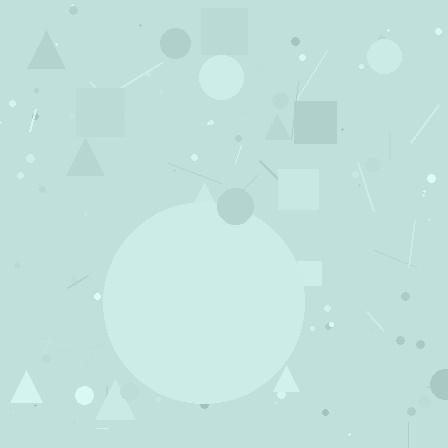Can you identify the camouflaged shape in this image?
The camouflaged shape is a circle.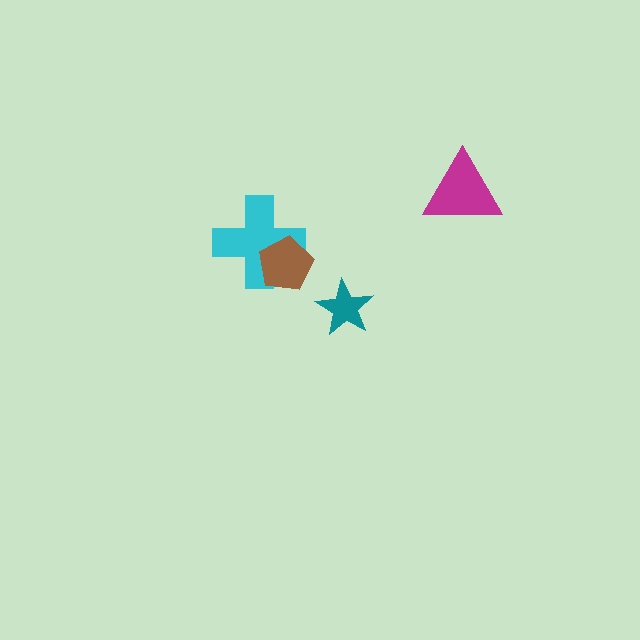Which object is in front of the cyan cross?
The brown pentagon is in front of the cyan cross.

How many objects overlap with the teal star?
0 objects overlap with the teal star.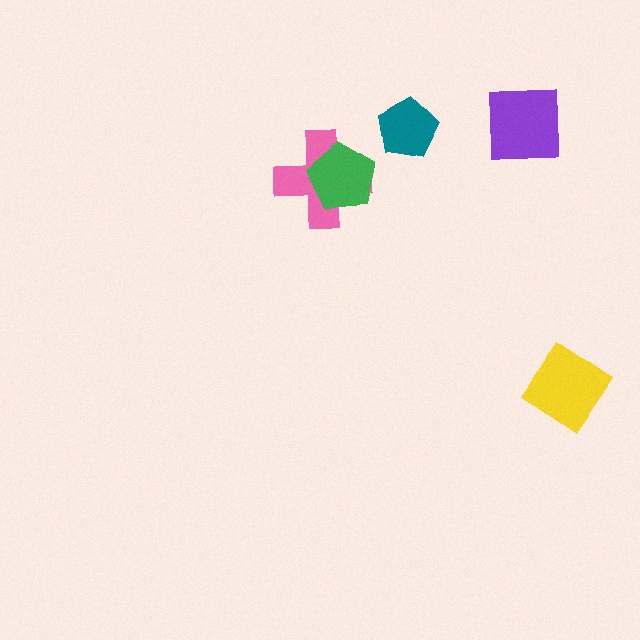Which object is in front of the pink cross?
The green pentagon is in front of the pink cross.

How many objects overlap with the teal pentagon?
0 objects overlap with the teal pentagon.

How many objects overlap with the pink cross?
1 object overlaps with the pink cross.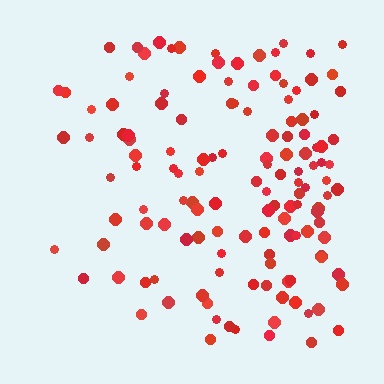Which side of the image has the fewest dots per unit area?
The left.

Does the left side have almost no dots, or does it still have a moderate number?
Still a moderate number, just noticeably fewer than the right.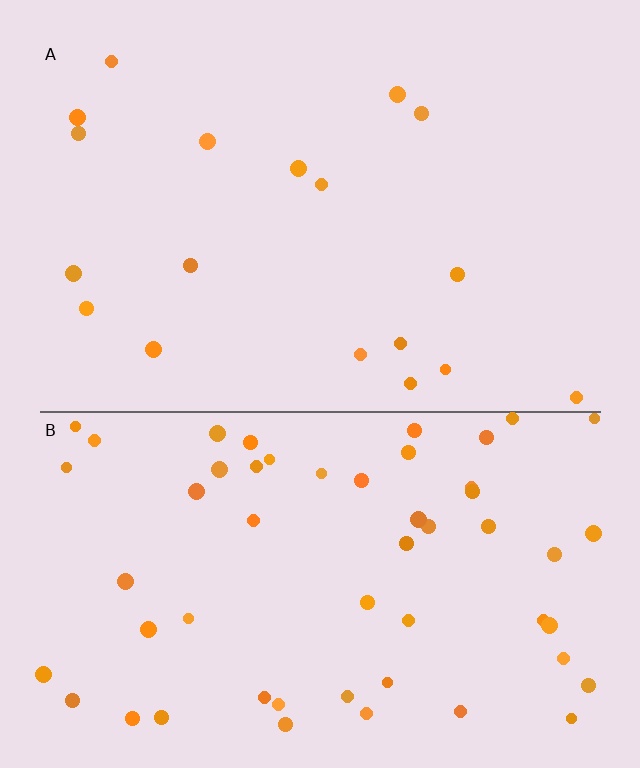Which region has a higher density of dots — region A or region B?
B (the bottom).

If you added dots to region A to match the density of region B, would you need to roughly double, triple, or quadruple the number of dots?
Approximately triple.